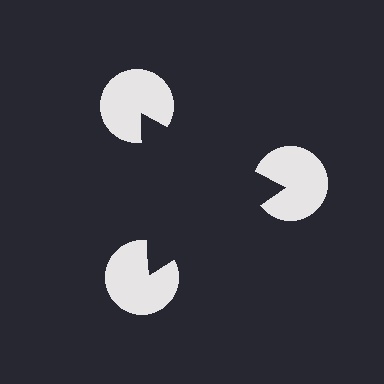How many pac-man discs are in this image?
There are 3 — one at each vertex of the illusory triangle.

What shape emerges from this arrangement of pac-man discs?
An illusory triangle — its edges are inferred from the aligned wedge cuts in the pac-man discs, not physically drawn.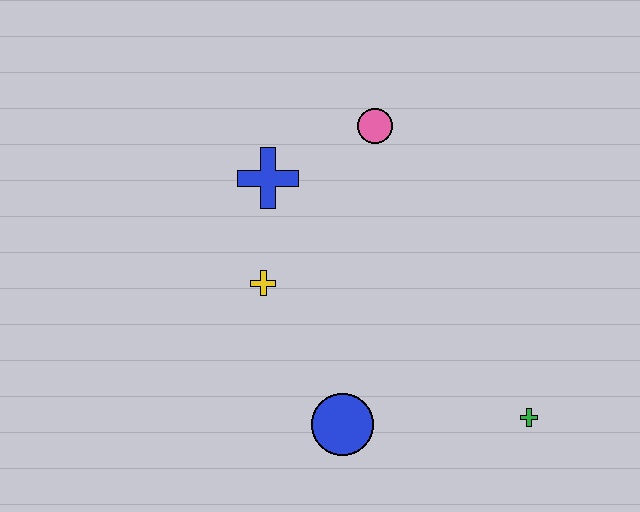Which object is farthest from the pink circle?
The green cross is farthest from the pink circle.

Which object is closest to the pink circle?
The blue cross is closest to the pink circle.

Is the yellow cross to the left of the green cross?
Yes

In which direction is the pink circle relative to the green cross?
The pink circle is above the green cross.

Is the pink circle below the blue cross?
No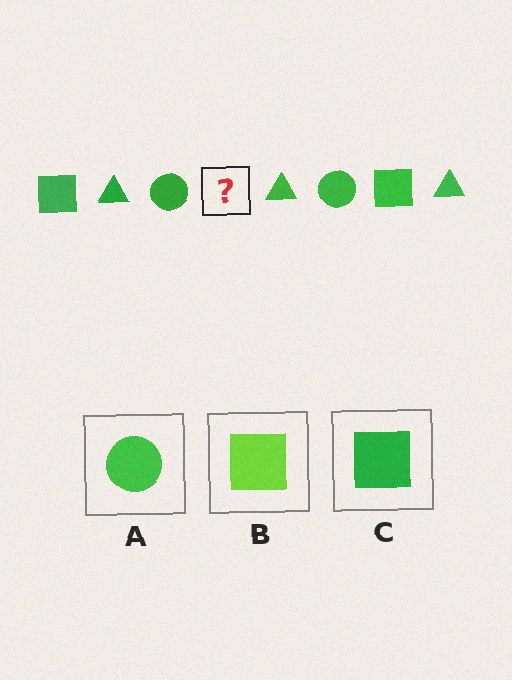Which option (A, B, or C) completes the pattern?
C.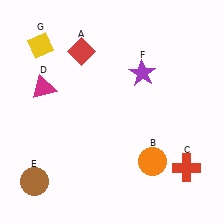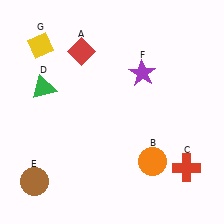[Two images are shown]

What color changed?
The triangle (D) changed from magenta in Image 1 to green in Image 2.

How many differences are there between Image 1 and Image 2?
There is 1 difference between the two images.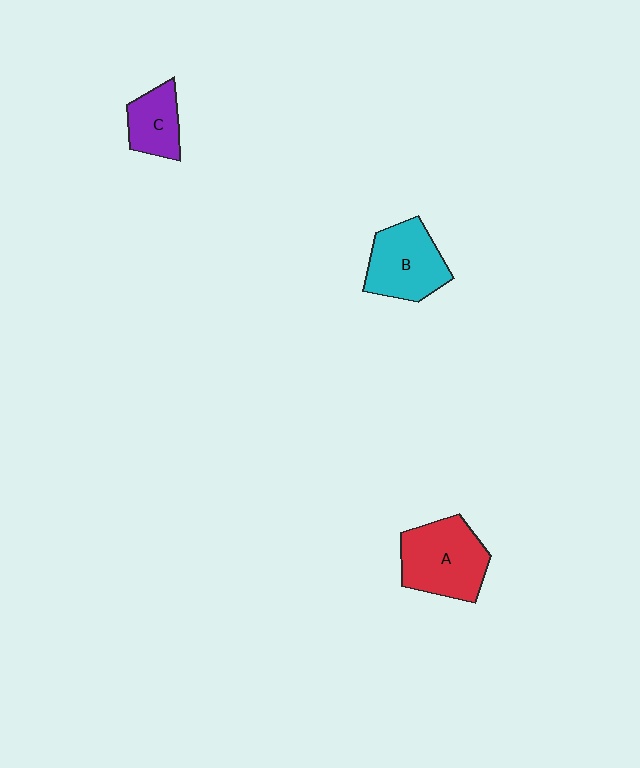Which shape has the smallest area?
Shape C (purple).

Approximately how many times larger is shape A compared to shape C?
Approximately 1.8 times.